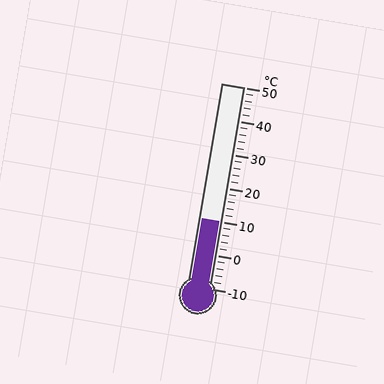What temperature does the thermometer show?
The thermometer shows approximately 10°C.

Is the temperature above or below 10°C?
The temperature is at 10°C.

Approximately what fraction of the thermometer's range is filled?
The thermometer is filled to approximately 35% of its range.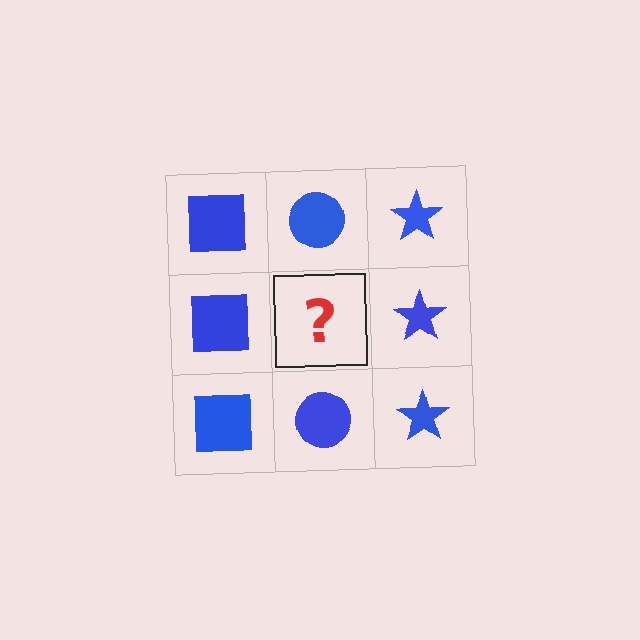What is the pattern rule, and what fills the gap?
The rule is that each column has a consistent shape. The gap should be filled with a blue circle.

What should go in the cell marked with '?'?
The missing cell should contain a blue circle.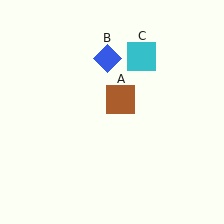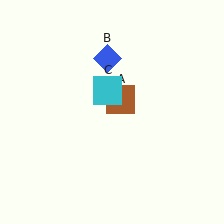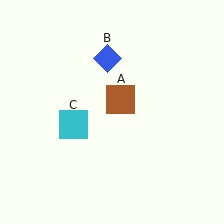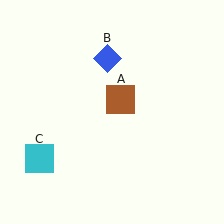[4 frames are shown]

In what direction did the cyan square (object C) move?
The cyan square (object C) moved down and to the left.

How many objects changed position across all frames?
1 object changed position: cyan square (object C).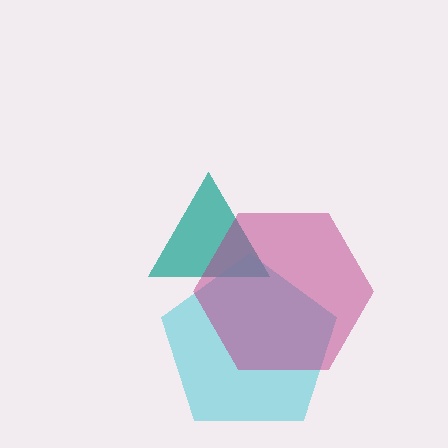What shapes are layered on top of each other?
The layered shapes are: a teal triangle, a cyan pentagon, a magenta hexagon.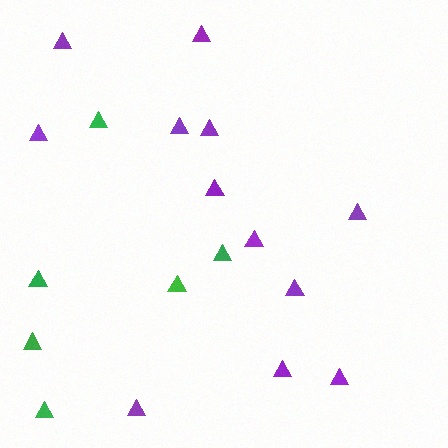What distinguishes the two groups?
There are 2 groups: one group of purple triangles (12) and one group of green triangles (6).